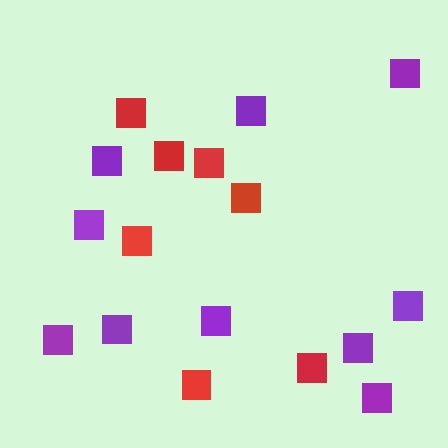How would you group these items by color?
There are 2 groups: one group of purple squares (10) and one group of red squares (7).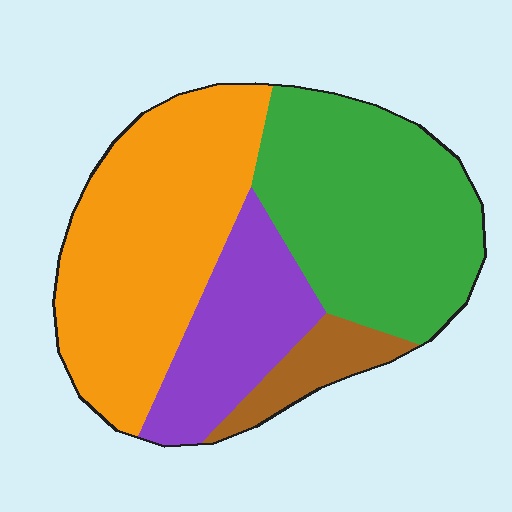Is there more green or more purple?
Green.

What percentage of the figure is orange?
Orange takes up about three eighths (3/8) of the figure.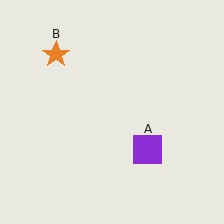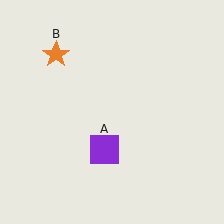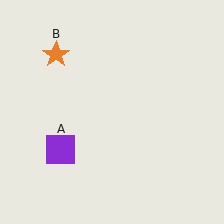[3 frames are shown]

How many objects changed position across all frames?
1 object changed position: purple square (object A).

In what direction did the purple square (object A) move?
The purple square (object A) moved left.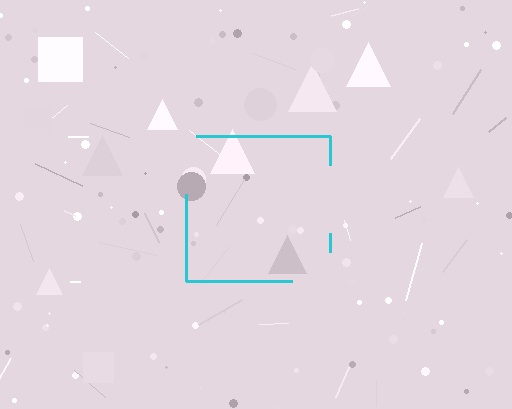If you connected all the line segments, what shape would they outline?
They would outline a square.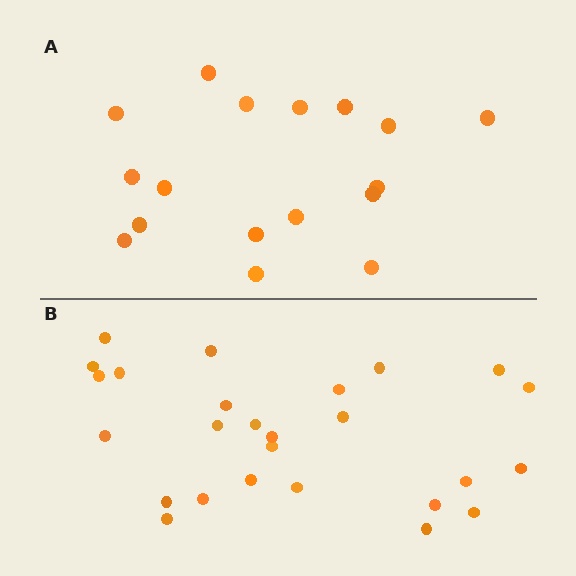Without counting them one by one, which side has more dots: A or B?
Region B (the bottom region) has more dots.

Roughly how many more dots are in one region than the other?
Region B has roughly 8 or so more dots than region A.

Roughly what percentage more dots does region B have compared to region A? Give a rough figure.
About 55% more.